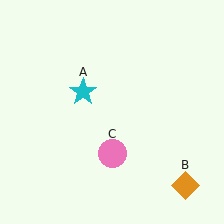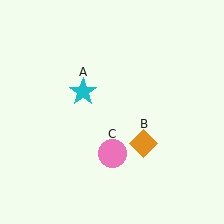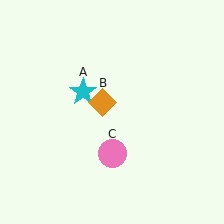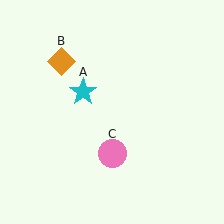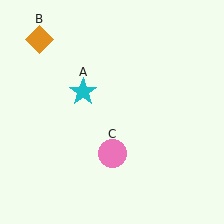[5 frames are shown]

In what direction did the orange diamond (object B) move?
The orange diamond (object B) moved up and to the left.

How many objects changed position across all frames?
1 object changed position: orange diamond (object B).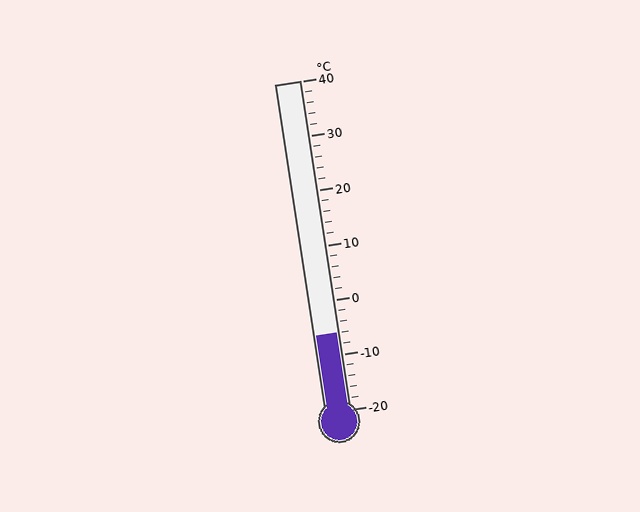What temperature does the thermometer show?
The thermometer shows approximately -6°C.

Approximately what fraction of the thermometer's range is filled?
The thermometer is filled to approximately 25% of its range.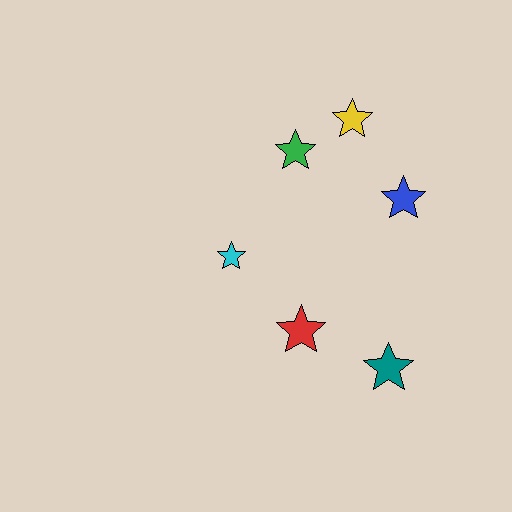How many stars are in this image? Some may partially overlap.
There are 6 stars.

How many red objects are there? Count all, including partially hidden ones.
There is 1 red object.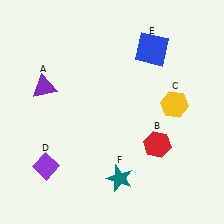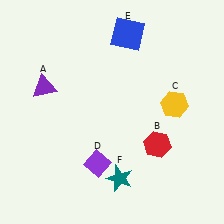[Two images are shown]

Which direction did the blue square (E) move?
The blue square (E) moved left.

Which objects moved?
The objects that moved are: the purple diamond (D), the blue square (E).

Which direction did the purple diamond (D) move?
The purple diamond (D) moved right.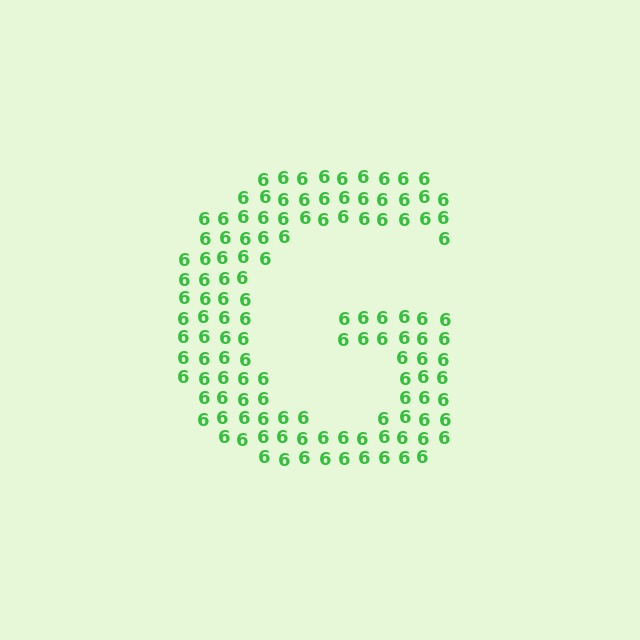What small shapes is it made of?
It is made of small digit 6's.